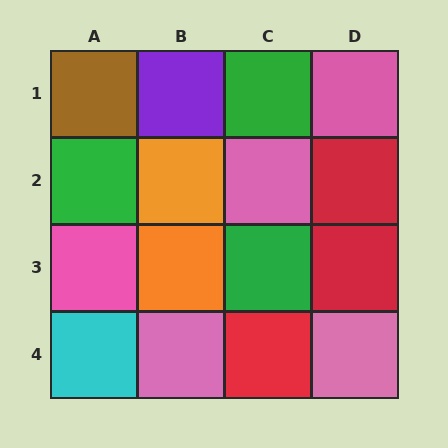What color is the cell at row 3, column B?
Orange.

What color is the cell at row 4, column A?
Cyan.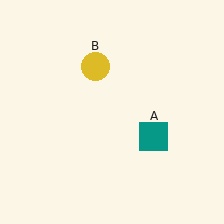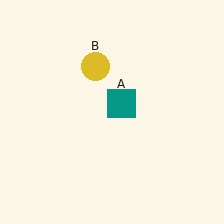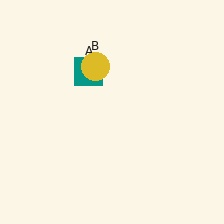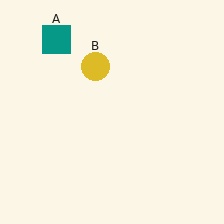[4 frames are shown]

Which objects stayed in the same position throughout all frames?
Yellow circle (object B) remained stationary.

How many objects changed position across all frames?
1 object changed position: teal square (object A).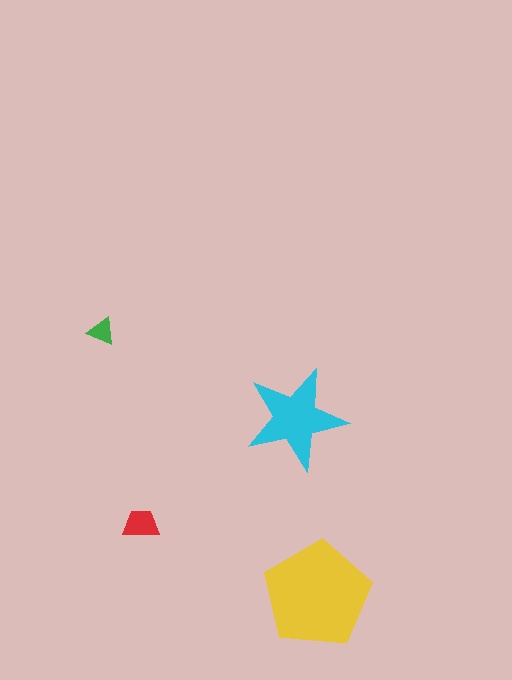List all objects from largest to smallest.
The yellow pentagon, the cyan star, the red trapezoid, the green triangle.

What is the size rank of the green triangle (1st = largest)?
4th.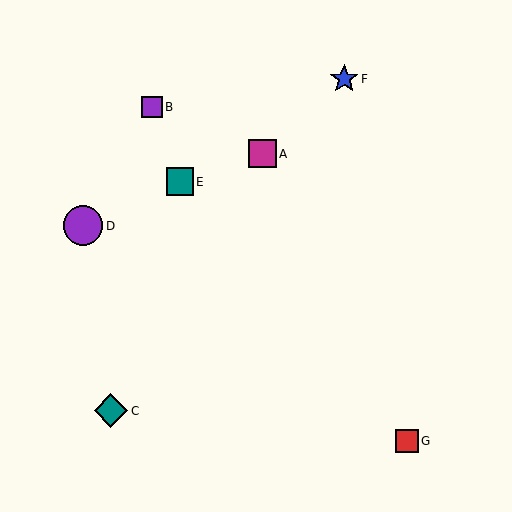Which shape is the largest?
The purple circle (labeled D) is the largest.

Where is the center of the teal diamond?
The center of the teal diamond is at (111, 411).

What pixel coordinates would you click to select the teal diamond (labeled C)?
Click at (111, 411) to select the teal diamond C.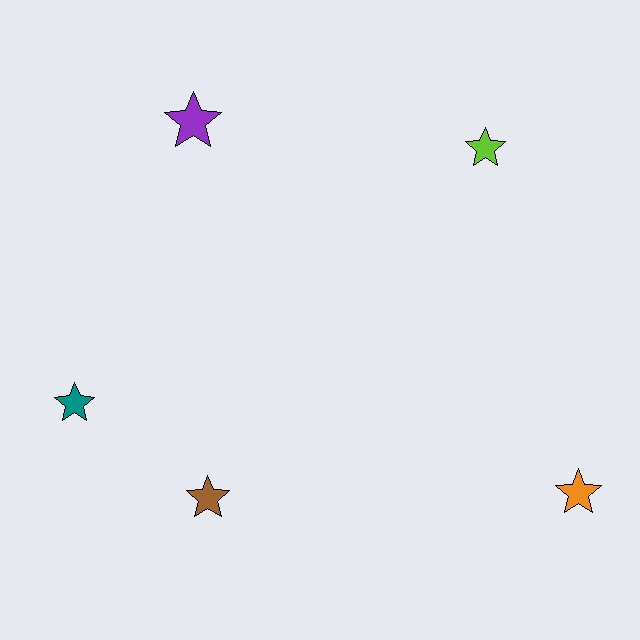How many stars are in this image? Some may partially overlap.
There are 5 stars.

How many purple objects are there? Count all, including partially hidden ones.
There is 1 purple object.